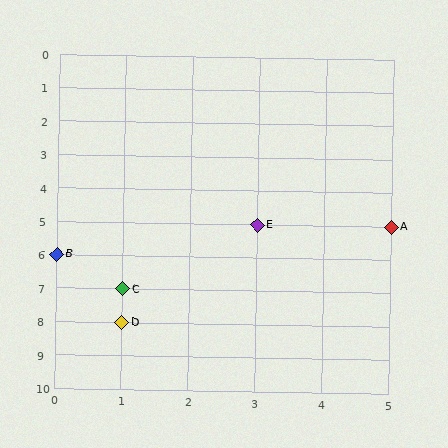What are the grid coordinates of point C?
Point C is at grid coordinates (1, 7).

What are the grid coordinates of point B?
Point B is at grid coordinates (0, 6).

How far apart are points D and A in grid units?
Points D and A are 4 columns and 3 rows apart (about 5.0 grid units diagonally).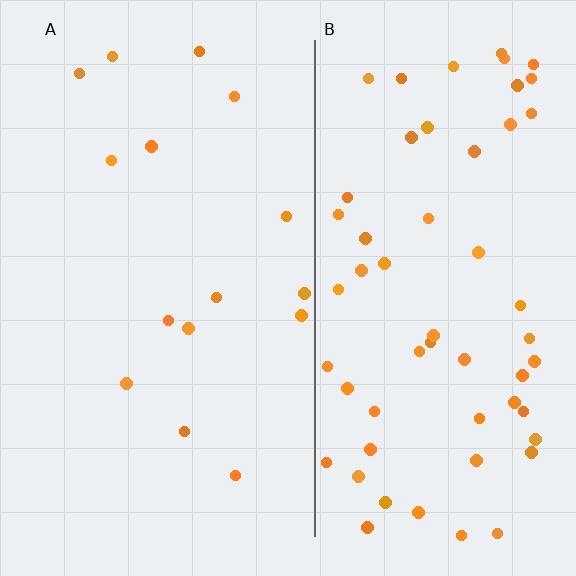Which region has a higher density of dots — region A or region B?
B (the right).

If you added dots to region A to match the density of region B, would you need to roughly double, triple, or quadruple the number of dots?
Approximately quadruple.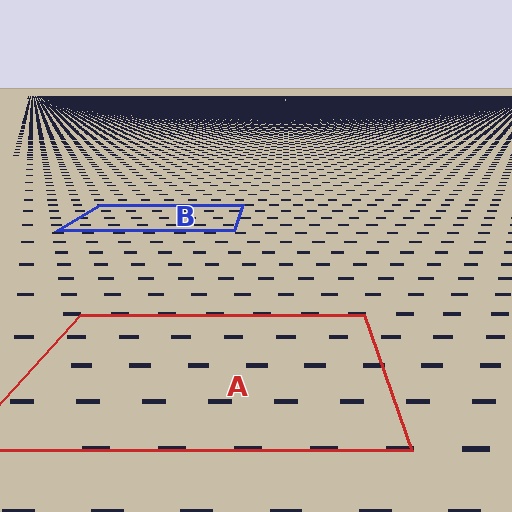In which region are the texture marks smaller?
The texture marks are smaller in region B, because it is farther away.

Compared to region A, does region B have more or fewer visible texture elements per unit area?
Region B has more texture elements per unit area — they are packed more densely because it is farther away.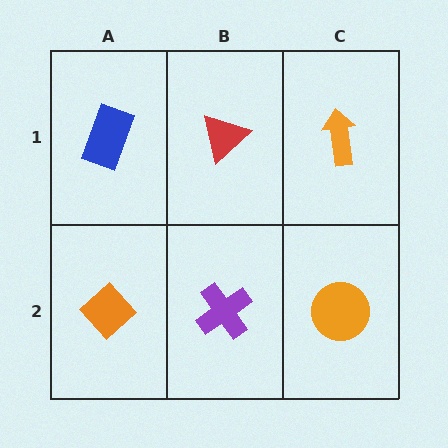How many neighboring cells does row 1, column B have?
3.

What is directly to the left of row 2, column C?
A purple cross.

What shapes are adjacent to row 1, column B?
A purple cross (row 2, column B), a blue rectangle (row 1, column A), an orange arrow (row 1, column C).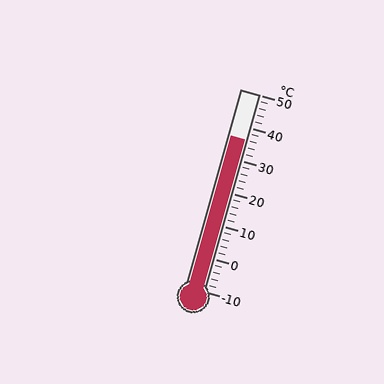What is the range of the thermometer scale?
The thermometer scale ranges from -10°C to 50°C.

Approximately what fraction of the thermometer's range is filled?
The thermometer is filled to approximately 75% of its range.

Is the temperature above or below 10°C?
The temperature is above 10°C.